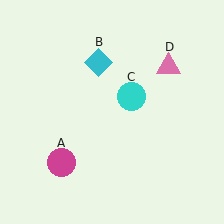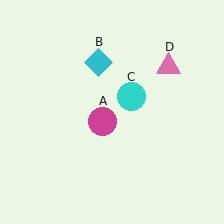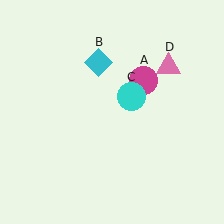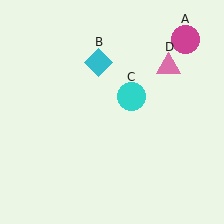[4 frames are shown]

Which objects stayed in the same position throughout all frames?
Cyan diamond (object B) and cyan circle (object C) and pink triangle (object D) remained stationary.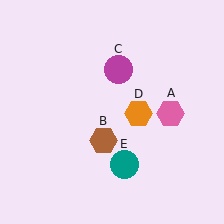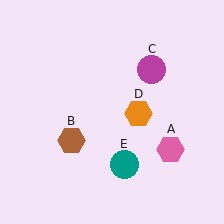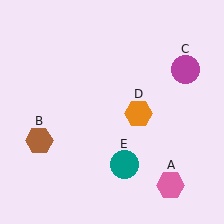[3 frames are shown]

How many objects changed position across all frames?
3 objects changed position: pink hexagon (object A), brown hexagon (object B), magenta circle (object C).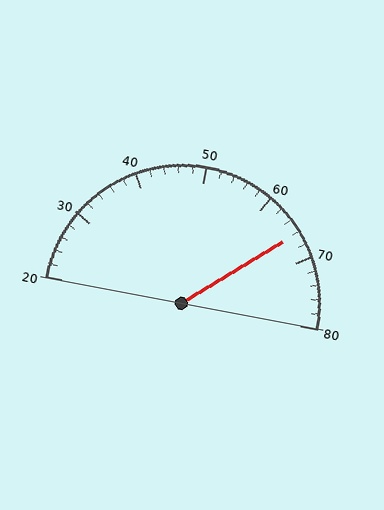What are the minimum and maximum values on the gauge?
The gauge ranges from 20 to 80.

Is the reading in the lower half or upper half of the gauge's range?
The reading is in the upper half of the range (20 to 80).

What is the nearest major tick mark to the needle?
The nearest major tick mark is 70.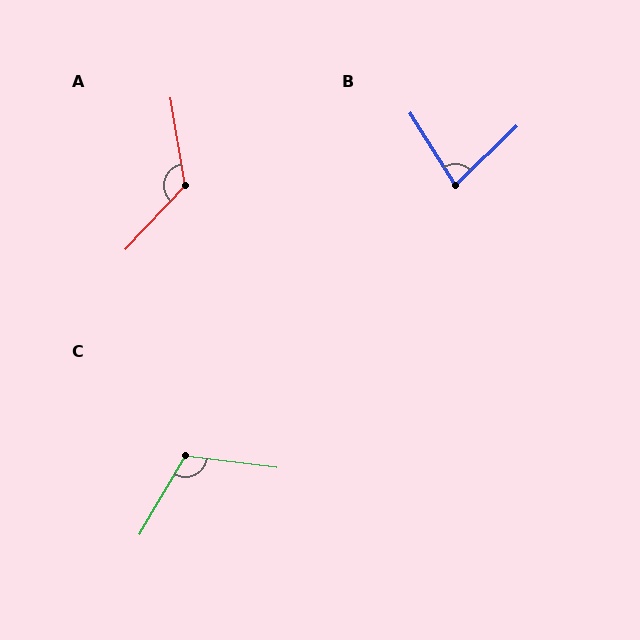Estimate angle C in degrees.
Approximately 113 degrees.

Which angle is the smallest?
B, at approximately 78 degrees.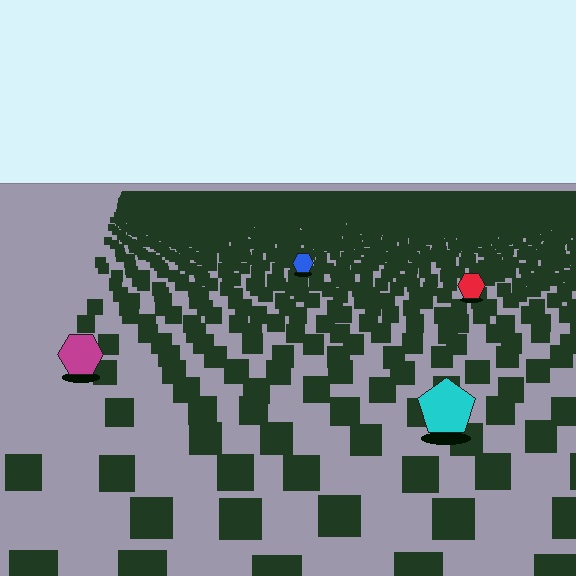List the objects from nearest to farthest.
From nearest to farthest: the cyan pentagon, the magenta hexagon, the red hexagon, the blue hexagon.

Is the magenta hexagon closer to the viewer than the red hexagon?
Yes. The magenta hexagon is closer — you can tell from the texture gradient: the ground texture is coarser near it.